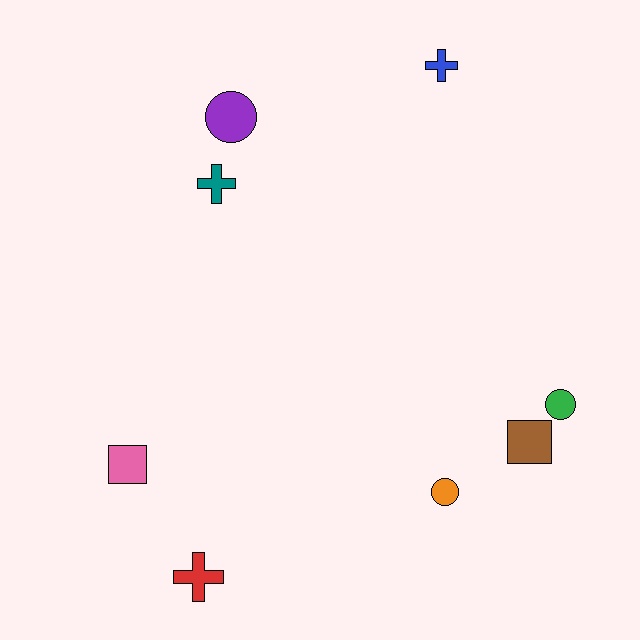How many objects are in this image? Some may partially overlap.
There are 8 objects.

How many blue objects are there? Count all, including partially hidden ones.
There is 1 blue object.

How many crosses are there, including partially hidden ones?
There are 3 crosses.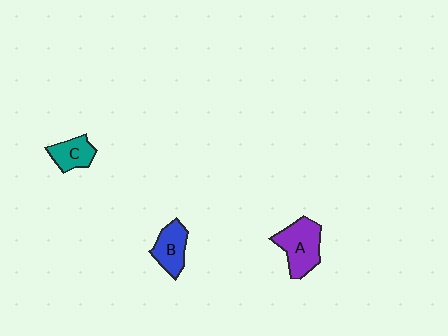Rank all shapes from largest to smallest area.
From largest to smallest: A (purple), B (blue), C (teal).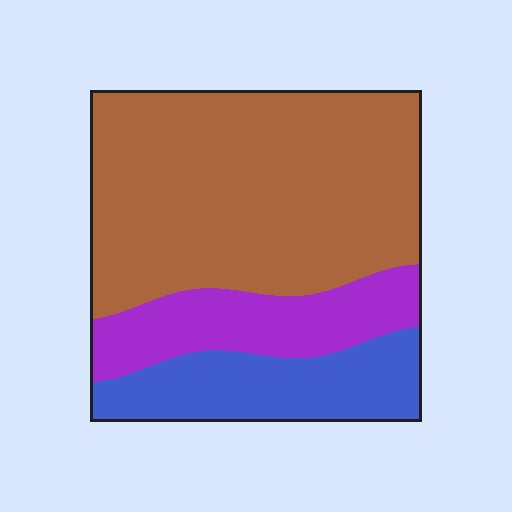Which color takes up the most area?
Brown, at roughly 60%.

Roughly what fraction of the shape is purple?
Purple takes up between a sixth and a third of the shape.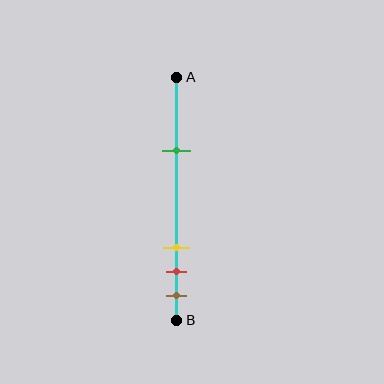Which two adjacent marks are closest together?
The red and brown marks are the closest adjacent pair.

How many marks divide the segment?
There are 4 marks dividing the segment.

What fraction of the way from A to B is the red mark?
The red mark is approximately 80% (0.8) of the way from A to B.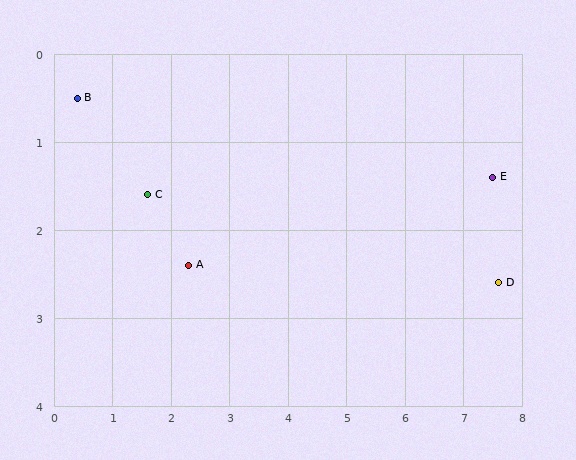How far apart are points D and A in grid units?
Points D and A are about 5.3 grid units apart.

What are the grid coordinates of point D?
Point D is at approximately (7.6, 2.6).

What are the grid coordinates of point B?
Point B is at approximately (0.4, 0.5).